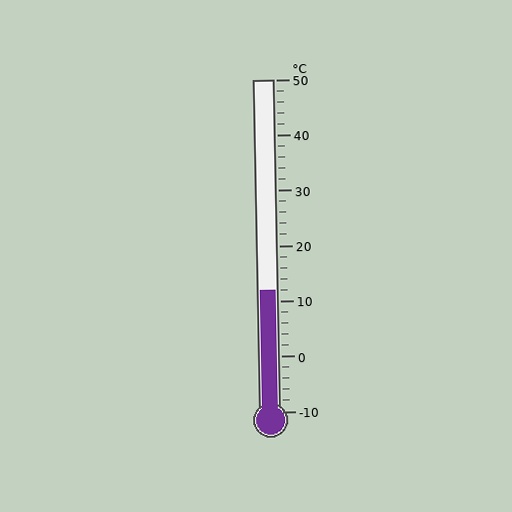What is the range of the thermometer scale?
The thermometer scale ranges from -10°C to 50°C.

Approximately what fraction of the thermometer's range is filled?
The thermometer is filled to approximately 35% of its range.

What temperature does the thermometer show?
The thermometer shows approximately 12°C.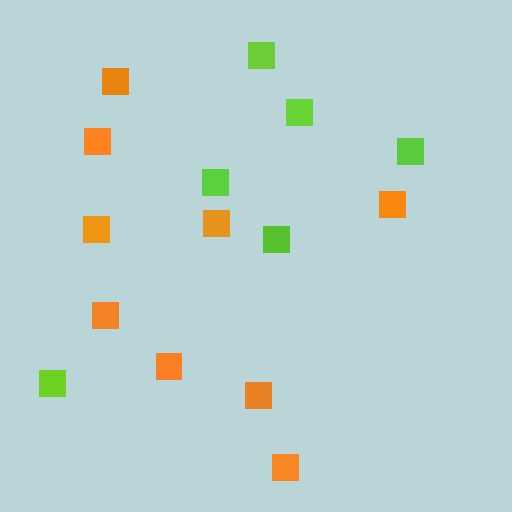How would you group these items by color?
There are 2 groups: one group of lime squares (6) and one group of orange squares (9).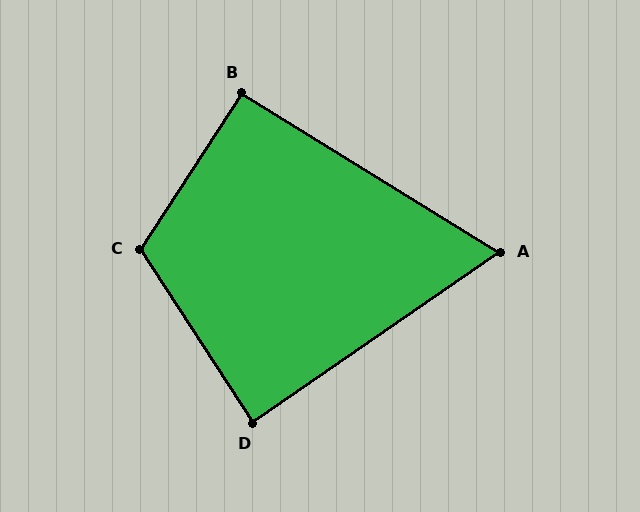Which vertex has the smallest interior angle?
A, at approximately 66 degrees.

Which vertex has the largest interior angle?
C, at approximately 114 degrees.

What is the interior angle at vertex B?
Approximately 92 degrees (approximately right).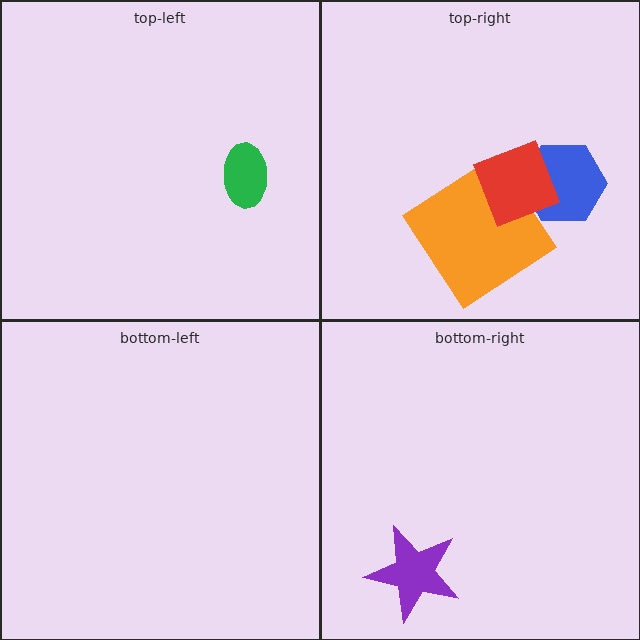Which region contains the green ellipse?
The top-left region.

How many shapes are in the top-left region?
1.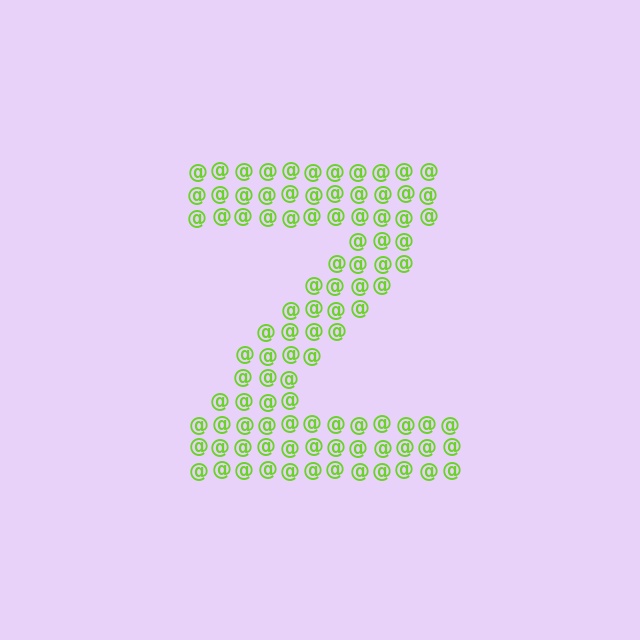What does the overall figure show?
The overall figure shows the letter Z.